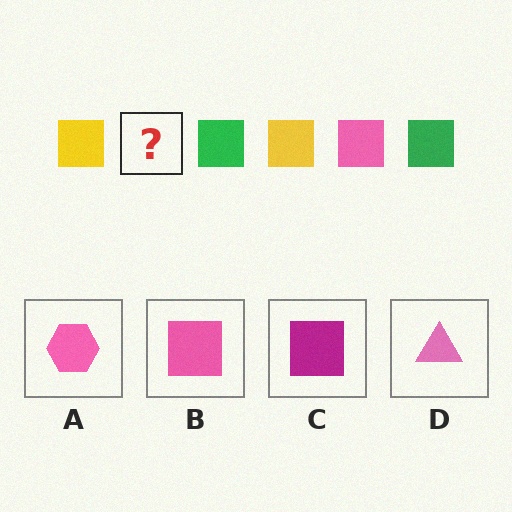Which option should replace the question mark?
Option B.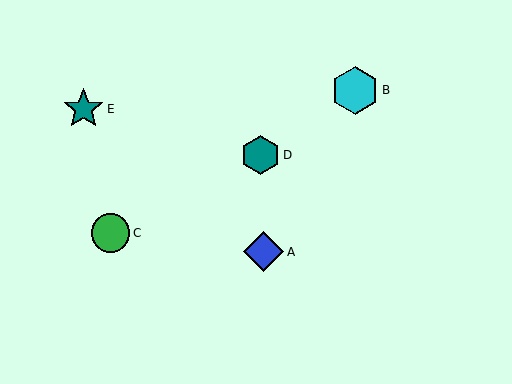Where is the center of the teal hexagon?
The center of the teal hexagon is at (261, 155).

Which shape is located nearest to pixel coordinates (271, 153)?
The teal hexagon (labeled D) at (261, 155) is nearest to that location.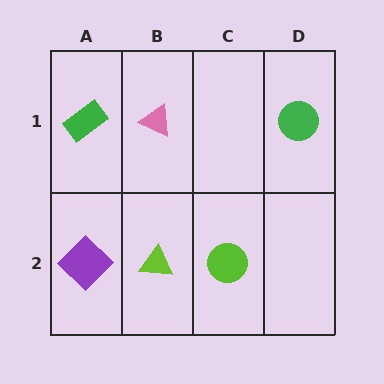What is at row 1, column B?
A pink triangle.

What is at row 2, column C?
A lime circle.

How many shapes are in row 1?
3 shapes.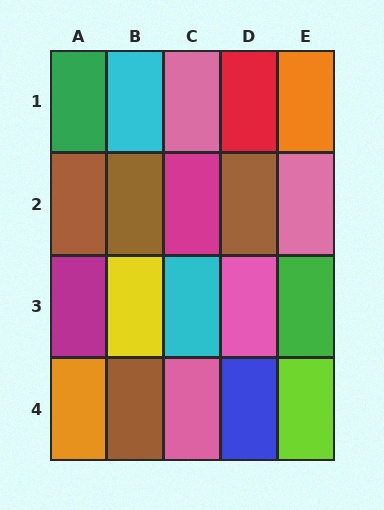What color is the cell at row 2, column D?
Brown.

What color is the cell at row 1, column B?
Cyan.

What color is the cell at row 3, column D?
Pink.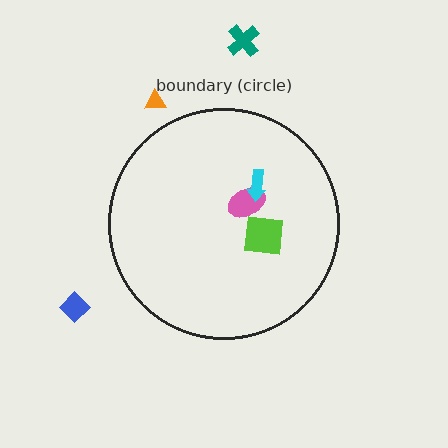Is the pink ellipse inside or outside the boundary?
Inside.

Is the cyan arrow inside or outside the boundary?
Inside.